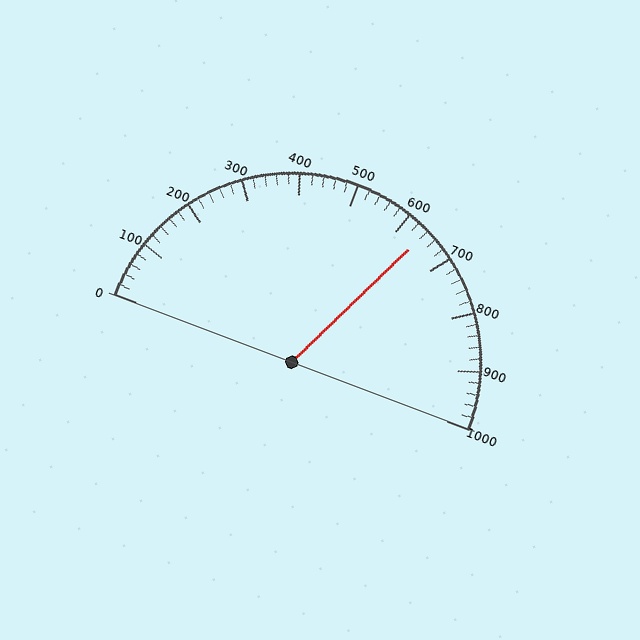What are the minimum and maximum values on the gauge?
The gauge ranges from 0 to 1000.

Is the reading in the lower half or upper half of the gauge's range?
The reading is in the upper half of the range (0 to 1000).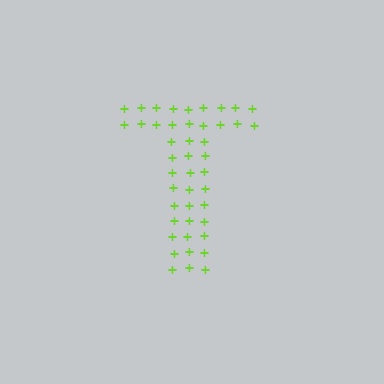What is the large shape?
The large shape is the letter T.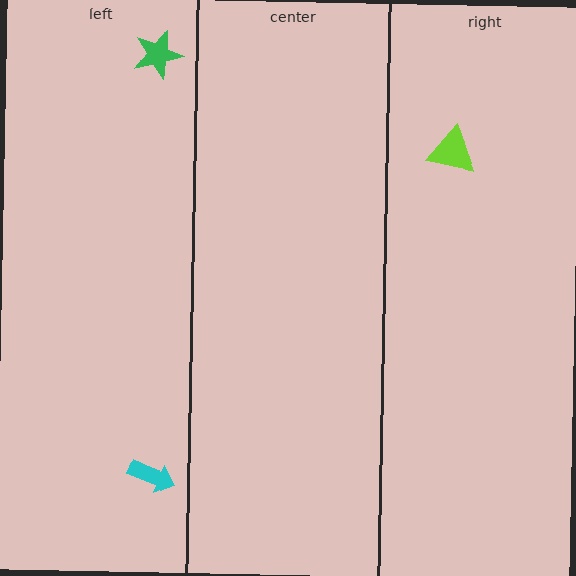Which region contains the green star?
The left region.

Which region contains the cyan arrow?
The left region.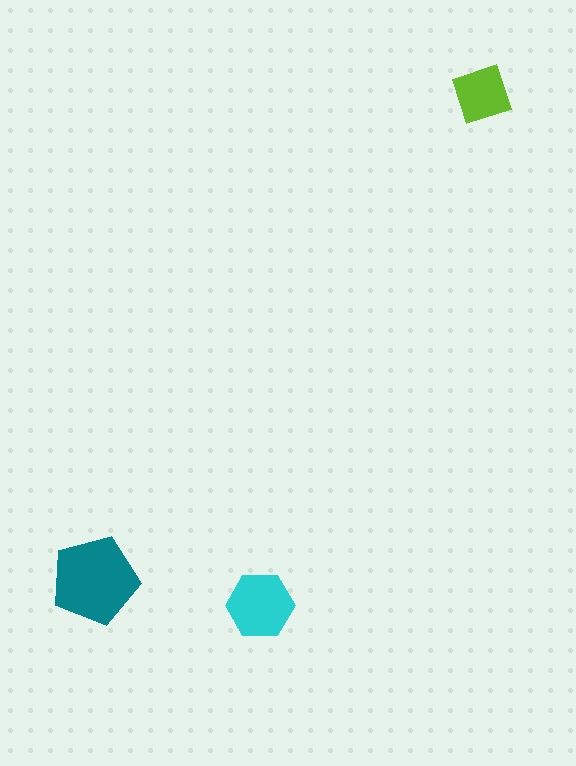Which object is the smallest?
The lime diamond.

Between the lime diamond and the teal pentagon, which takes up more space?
The teal pentagon.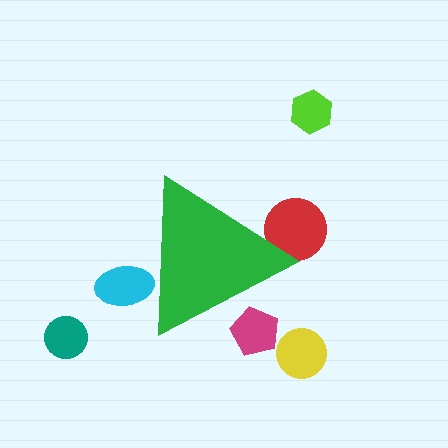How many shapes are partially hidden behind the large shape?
3 shapes are partially hidden.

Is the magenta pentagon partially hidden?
Yes, the magenta pentagon is partially hidden behind the green triangle.